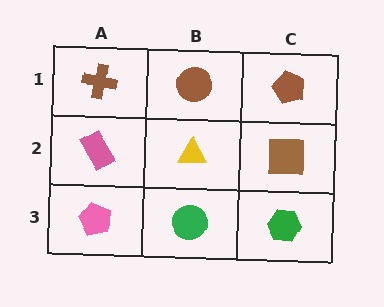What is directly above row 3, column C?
A brown square.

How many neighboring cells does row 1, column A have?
2.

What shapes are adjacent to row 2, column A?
A brown cross (row 1, column A), a pink pentagon (row 3, column A), a yellow triangle (row 2, column B).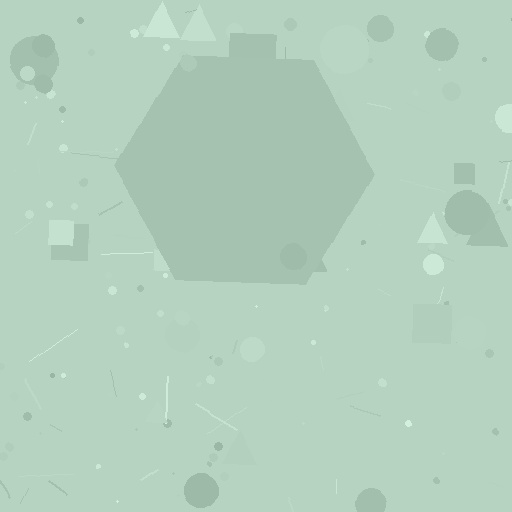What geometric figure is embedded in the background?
A hexagon is embedded in the background.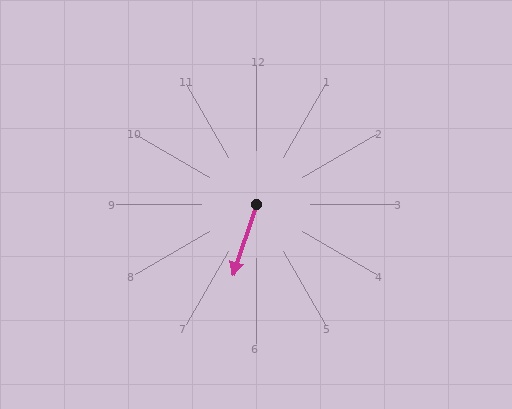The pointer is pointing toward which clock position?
Roughly 7 o'clock.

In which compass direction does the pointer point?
South.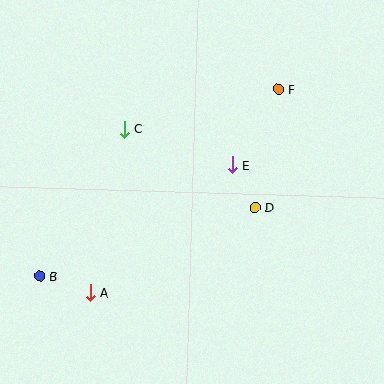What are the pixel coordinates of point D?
Point D is at (255, 208).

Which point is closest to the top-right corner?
Point F is closest to the top-right corner.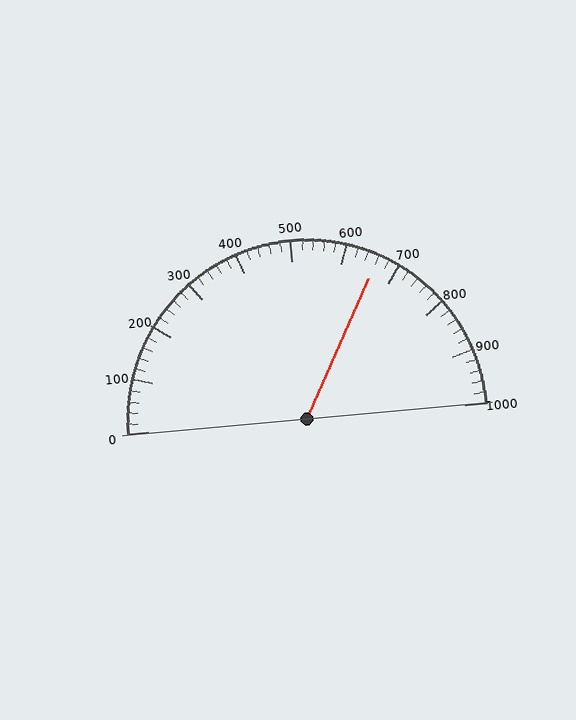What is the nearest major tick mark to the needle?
The nearest major tick mark is 700.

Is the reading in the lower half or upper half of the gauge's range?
The reading is in the upper half of the range (0 to 1000).